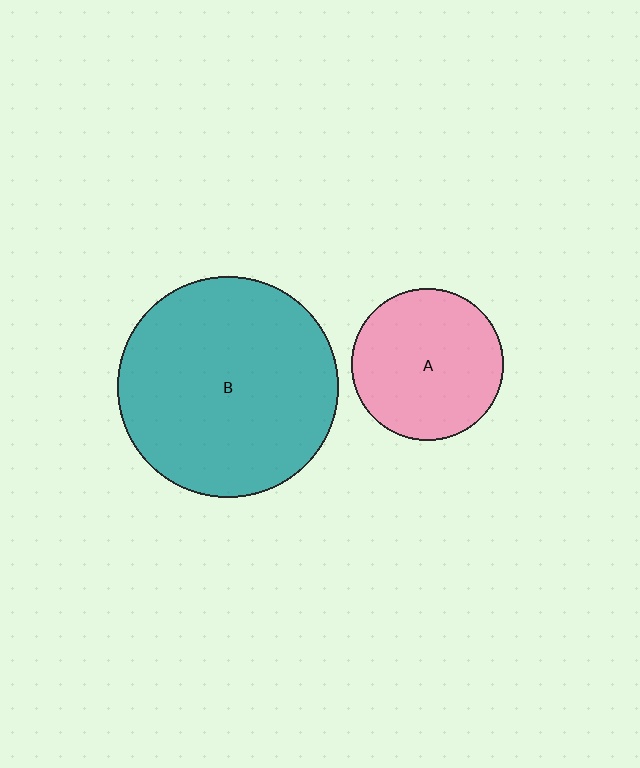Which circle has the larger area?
Circle B (teal).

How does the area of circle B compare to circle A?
Approximately 2.1 times.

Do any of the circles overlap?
No, none of the circles overlap.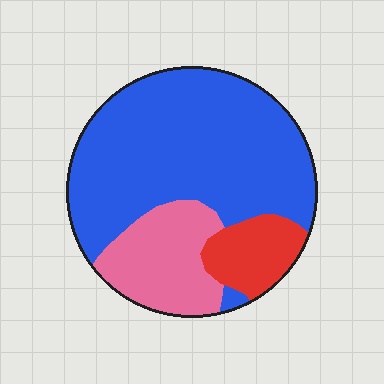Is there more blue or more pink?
Blue.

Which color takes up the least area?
Red, at roughly 10%.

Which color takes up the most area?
Blue, at roughly 65%.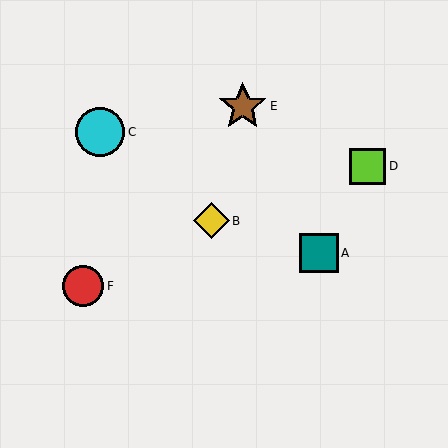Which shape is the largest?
The cyan circle (labeled C) is the largest.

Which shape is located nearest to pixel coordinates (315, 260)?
The teal square (labeled A) at (319, 253) is nearest to that location.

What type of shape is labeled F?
Shape F is a red circle.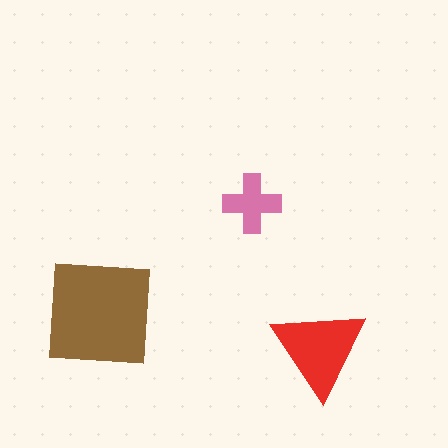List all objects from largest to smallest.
The brown square, the red triangle, the pink cross.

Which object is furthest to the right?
The red triangle is rightmost.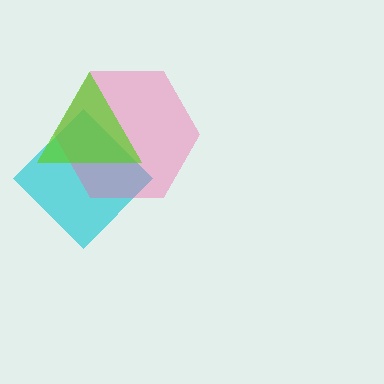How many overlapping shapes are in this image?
There are 3 overlapping shapes in the image.